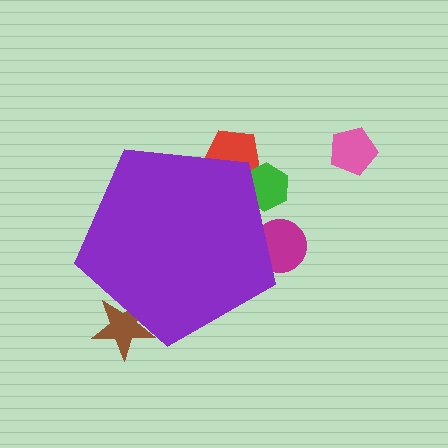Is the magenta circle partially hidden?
Yes, the magenta circle is partially hidden behind the purple pentagon.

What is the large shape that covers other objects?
A purple pentagon.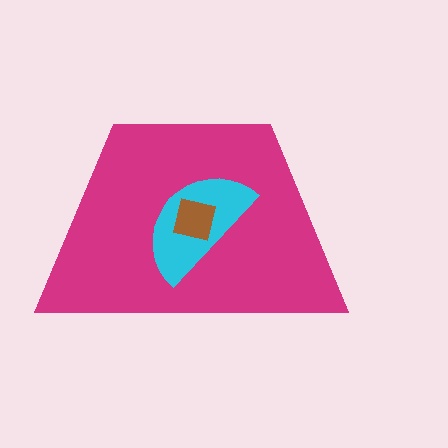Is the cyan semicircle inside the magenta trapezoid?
Yes.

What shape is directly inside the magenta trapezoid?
The cyan semicircle.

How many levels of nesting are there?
3.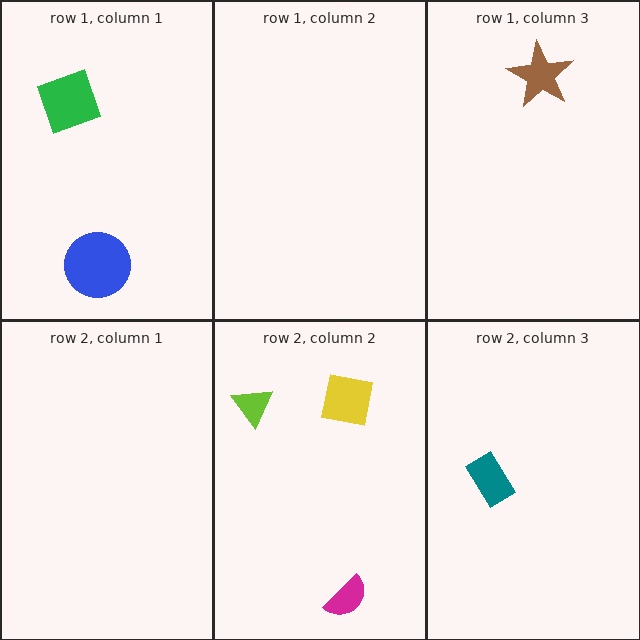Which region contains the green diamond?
The row 1, column 1 region.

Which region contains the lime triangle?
The row 2, column 2 region.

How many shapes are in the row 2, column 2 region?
3.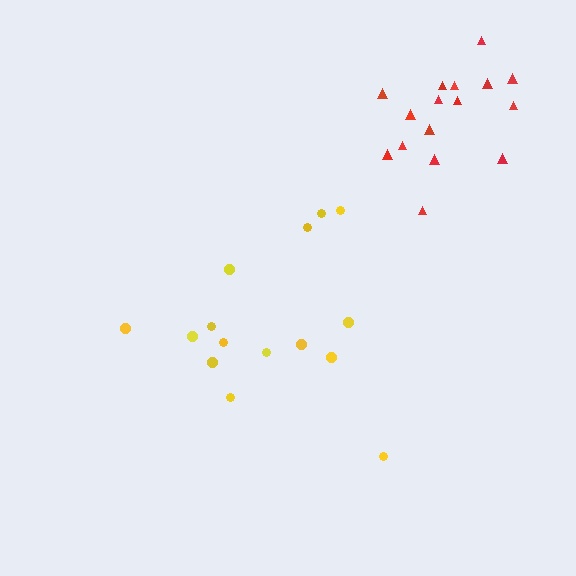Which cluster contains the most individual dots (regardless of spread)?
Red (16).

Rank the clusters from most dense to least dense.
red, yellow.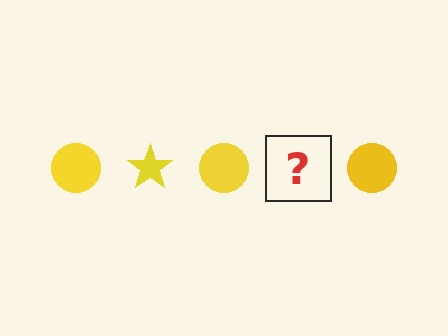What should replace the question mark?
The question mark should be replaced with a yellow star.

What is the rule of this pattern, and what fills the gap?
The rule is that the pattern cycles through circle, star shapes in yellow. The gap should be filled with a yellow star.